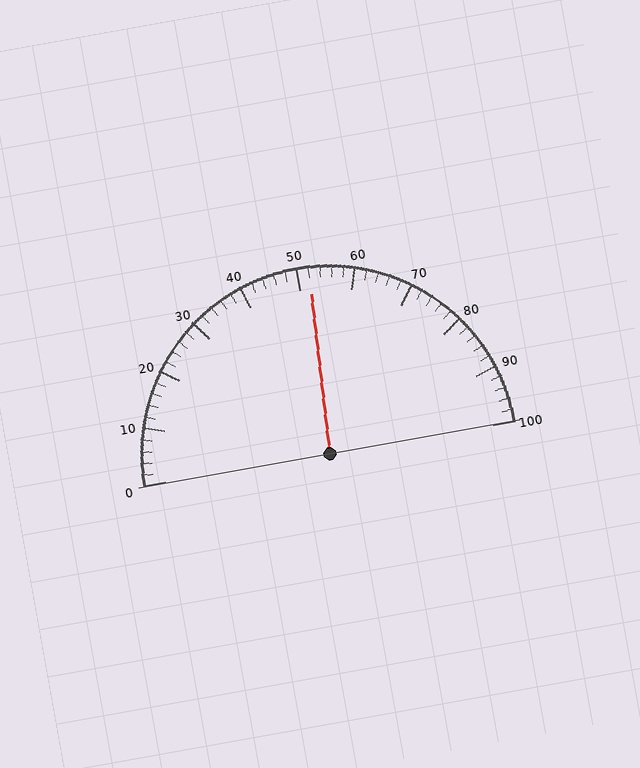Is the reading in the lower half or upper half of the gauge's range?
The reading is in the upper half of the range (0 to 100).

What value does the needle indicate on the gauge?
The needle indicates approximately 52.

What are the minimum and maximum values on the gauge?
The gauge ranges from 0 to 100.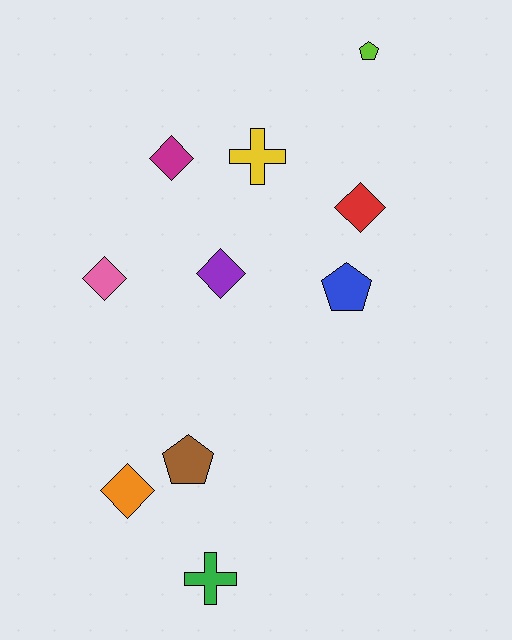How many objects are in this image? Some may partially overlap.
There are 10 objects.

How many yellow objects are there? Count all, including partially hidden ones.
There is 1 yellow object.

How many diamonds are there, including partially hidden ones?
There are 5 diamonds.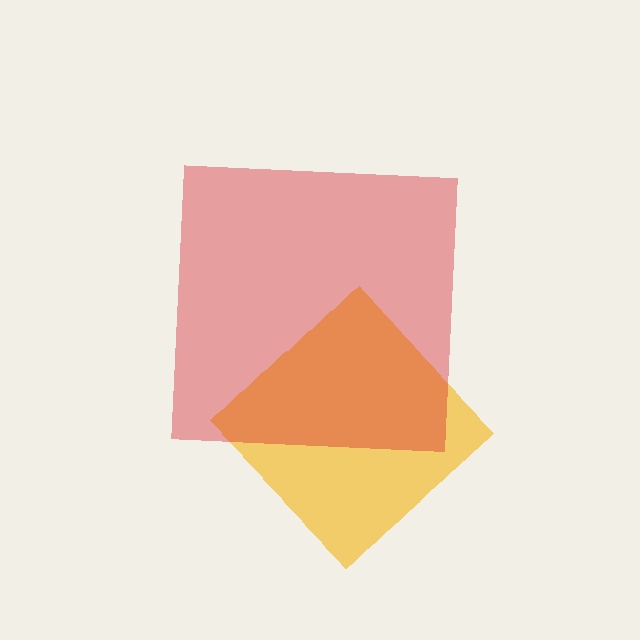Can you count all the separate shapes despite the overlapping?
Yes, there are 2 separate shapes.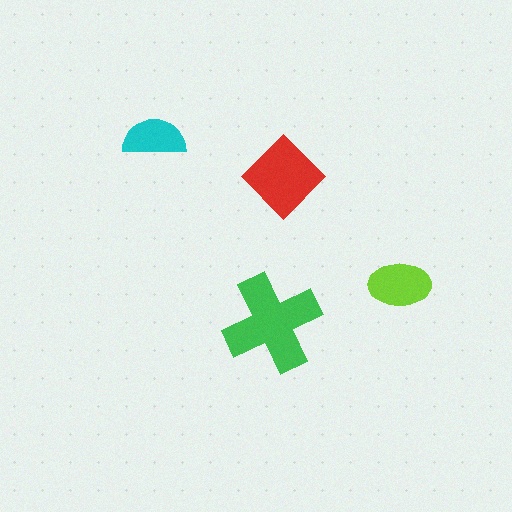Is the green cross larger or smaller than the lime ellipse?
Larger.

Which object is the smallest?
The cyan semicircle.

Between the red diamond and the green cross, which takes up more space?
The green cross.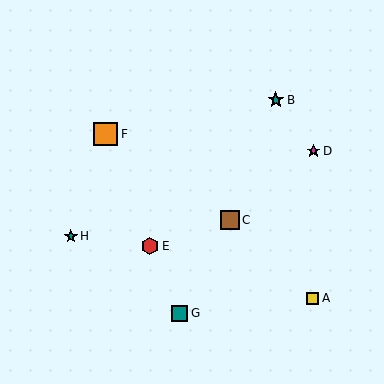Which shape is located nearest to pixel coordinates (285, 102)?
The teal star (labeled B) at (276, 100) is nearest to that location.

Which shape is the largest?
The orange square (labeled F) is the largest.